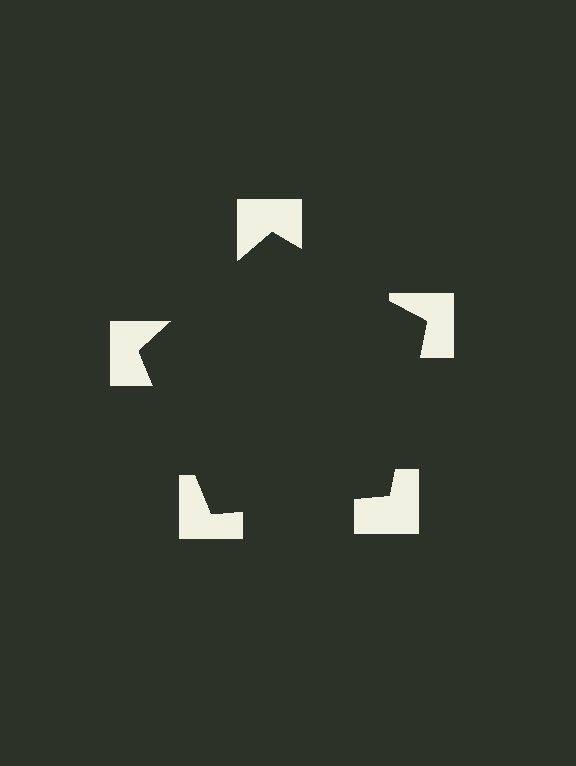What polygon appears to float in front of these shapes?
An illusory pentagon — its edges are inferred from the aligned wedge cuts in the notched squares, not physically drawn.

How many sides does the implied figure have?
5 sides.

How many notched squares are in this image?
There are 5 — one at each vertex of the illusory pentagon.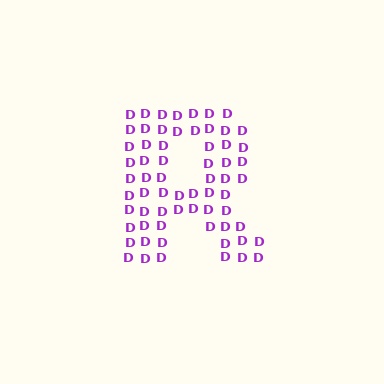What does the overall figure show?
The overall figure shows the letter R.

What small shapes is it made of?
It is made of small letter D's.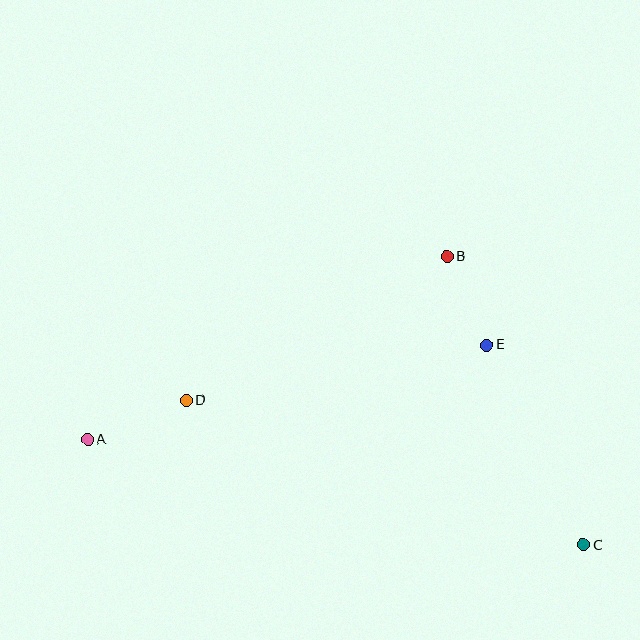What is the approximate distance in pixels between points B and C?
The distance between B and C is approximately 319 pixels.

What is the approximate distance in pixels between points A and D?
The distance between A and D is approximately 106 pixels.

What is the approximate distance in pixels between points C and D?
The distance between C and D is approximately 423 pixels.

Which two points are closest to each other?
Points B and E are closest to each other.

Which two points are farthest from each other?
Points A and C are farthest from each other.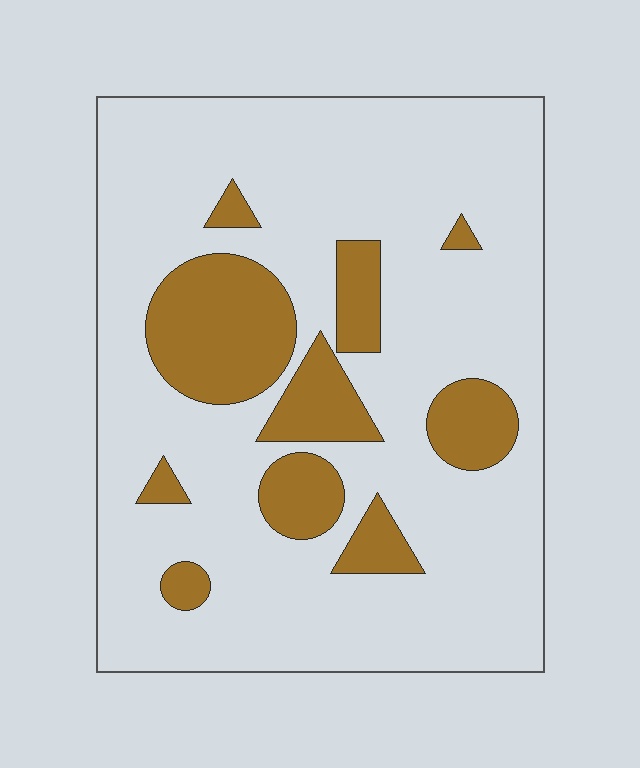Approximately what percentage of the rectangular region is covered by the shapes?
Approximately 20%.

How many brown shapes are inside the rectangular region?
10.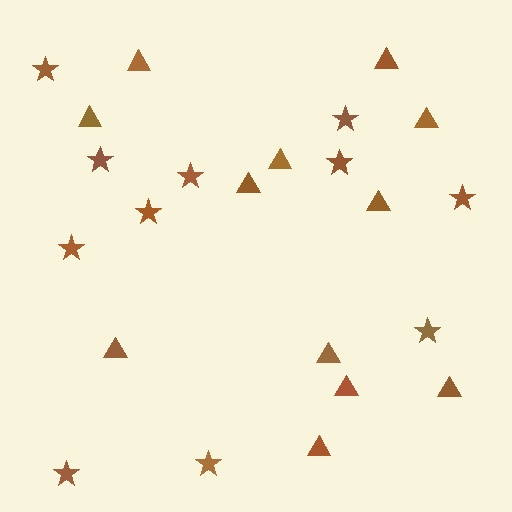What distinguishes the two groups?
There are 2 groups: one group of triangles (12) and one group of stars (11).